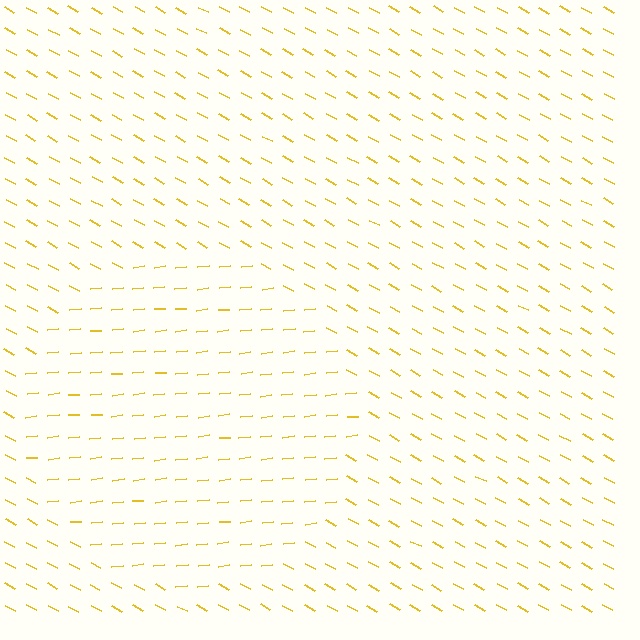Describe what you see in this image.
The image is filled with small yellow line segments. A circle region in the image has lines oriented differently from the surrounding lines, creating a visible texture boundary.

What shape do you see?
I see a circle.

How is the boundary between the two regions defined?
The boundary is defined purely by a change in line orientation (approximately 35 degrees difference). All lines are the same color and thickness.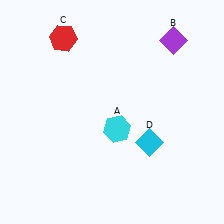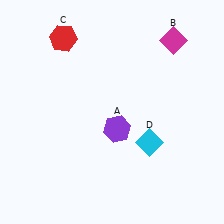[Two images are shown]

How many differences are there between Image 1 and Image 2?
There are 2 differences between the two images.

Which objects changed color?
A changed from cyan to purple. B changed from purple to magenta.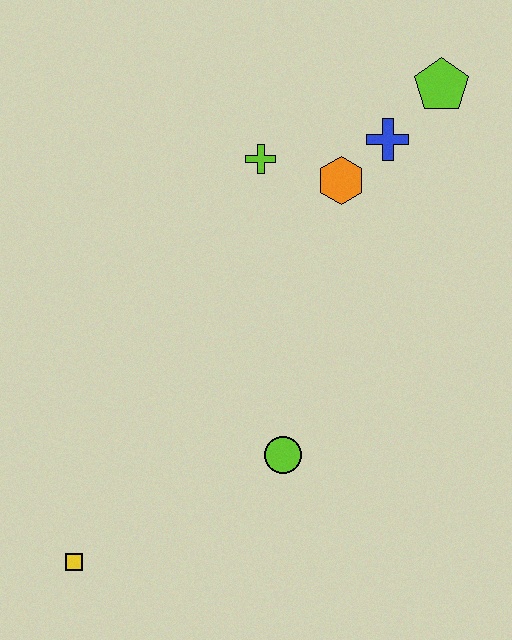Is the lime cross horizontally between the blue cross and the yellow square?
Yes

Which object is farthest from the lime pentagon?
The yellow square is farthest from the lime pentagon.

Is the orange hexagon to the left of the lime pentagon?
Yes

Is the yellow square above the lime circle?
No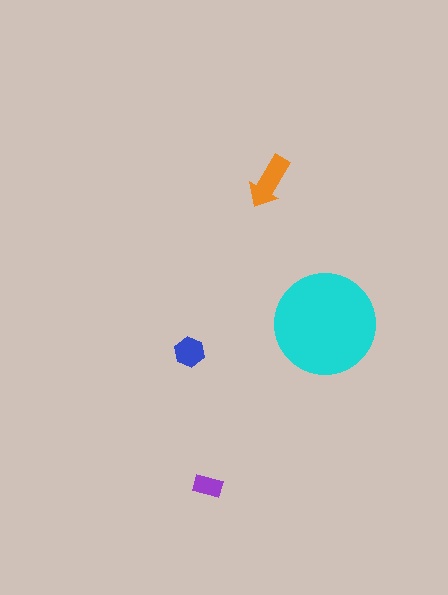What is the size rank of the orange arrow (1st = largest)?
2nd.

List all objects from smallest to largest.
The purple rectangle, the blue hexagon, the orange arrow, the cyan circle.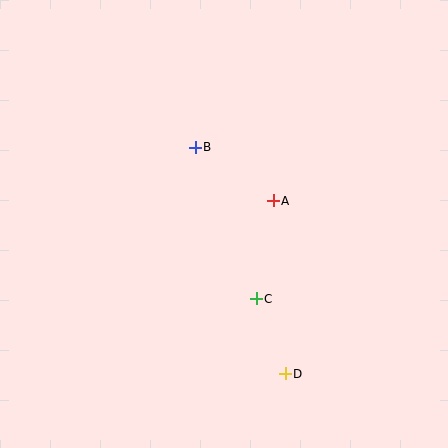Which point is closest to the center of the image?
Point A at (273, 201) is closest to the center.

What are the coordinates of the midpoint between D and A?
The midpoint between D and A is at (279, 287).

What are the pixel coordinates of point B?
Point B is at (195, 147).